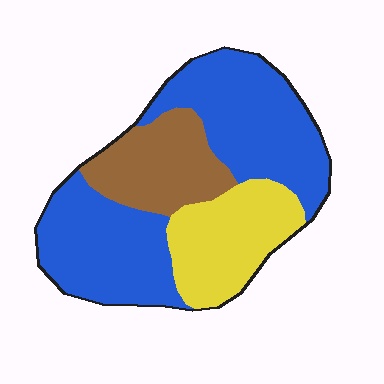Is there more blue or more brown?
Blue.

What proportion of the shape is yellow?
Yellow takes up less than a quarter of the shape.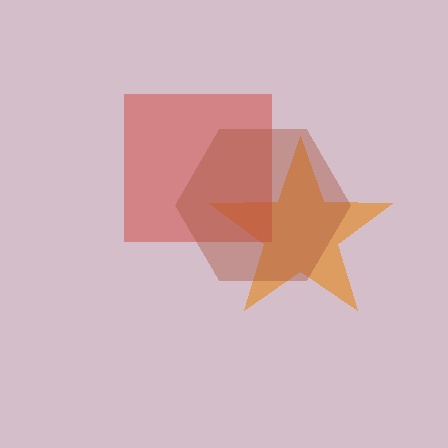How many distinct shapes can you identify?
There are 3 distinct shapes: an orange star, a red square, a brown hexagon.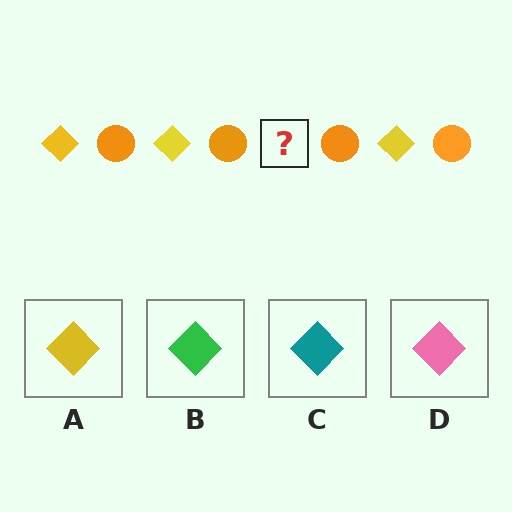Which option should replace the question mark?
Option A.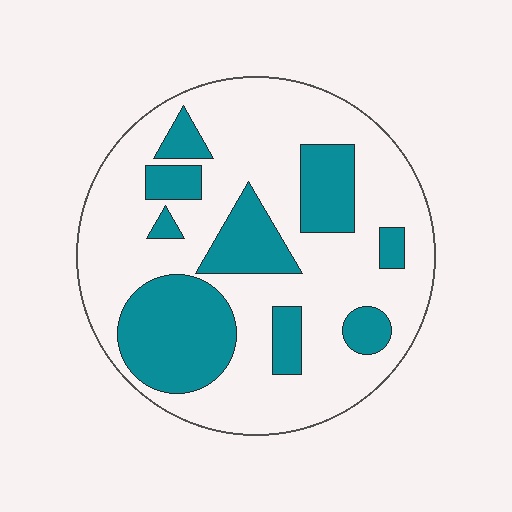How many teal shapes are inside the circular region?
9.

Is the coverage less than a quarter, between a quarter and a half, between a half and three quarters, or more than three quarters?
Between a quarter and a half.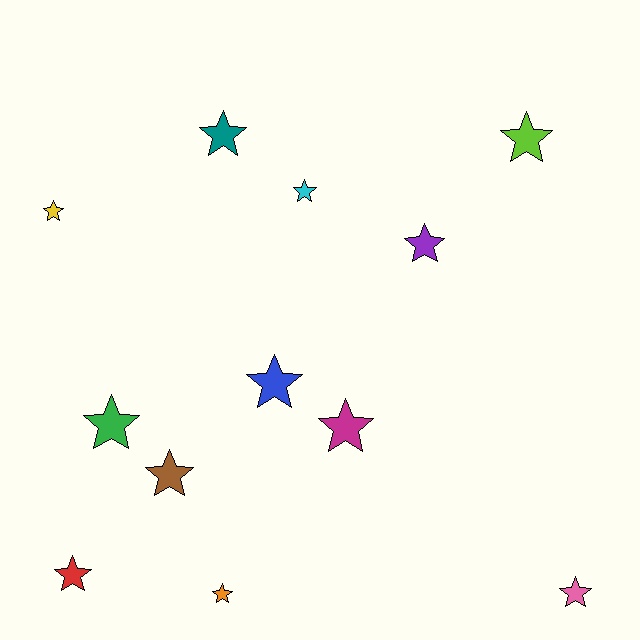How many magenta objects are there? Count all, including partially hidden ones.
There is 1 magenta object.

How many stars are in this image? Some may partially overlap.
There are 12 stars.